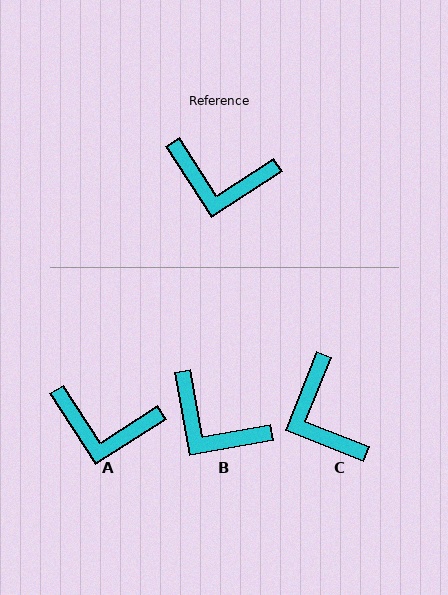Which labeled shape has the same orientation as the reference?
A.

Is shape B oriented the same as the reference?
No, it is off by about 23 degrees.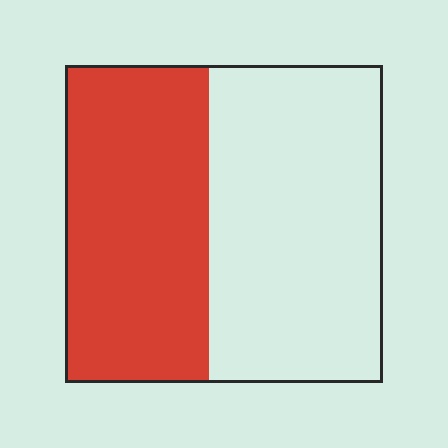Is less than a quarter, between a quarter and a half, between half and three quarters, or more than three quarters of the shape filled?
Between a quarter and a half.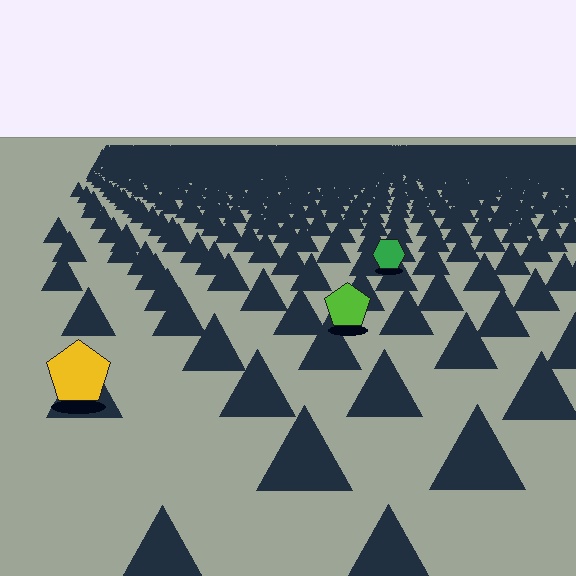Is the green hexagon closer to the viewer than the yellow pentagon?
No. The yellow pentagon is closer — you can tell from the texture gradient: the ground texture is coarser near it.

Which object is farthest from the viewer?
The green hexagon is farthest from the viewer. It appears smaller and the ground texture around it is denser.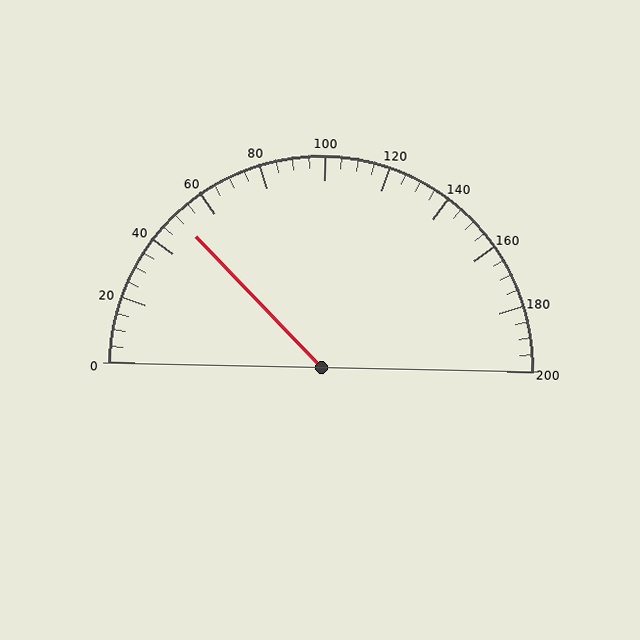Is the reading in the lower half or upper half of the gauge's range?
The reading is in the lower half of the range (0 to 200).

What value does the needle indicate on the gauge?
The needle indicates approximately 50.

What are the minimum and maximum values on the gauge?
The gauge ranges from 0 to 200.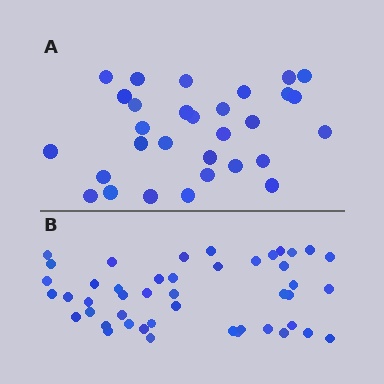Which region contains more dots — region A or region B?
Region B (the bottom region) has more dots.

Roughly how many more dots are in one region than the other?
Region B has approximately 15 more dots than region A.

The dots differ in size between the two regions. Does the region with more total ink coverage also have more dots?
No. Region A has more total ink coverage because its dots are larger, but region B actually contains more individual dots. Total area can be misleading — the number of items is what matters here.